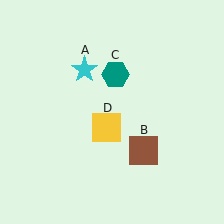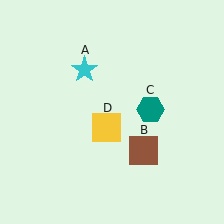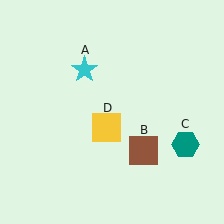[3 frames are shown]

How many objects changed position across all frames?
1 object changed position: teal hexagon (object C).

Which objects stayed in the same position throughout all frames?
Cyan star (object A) and brown square (object B) and yellow square (object D) remained stationary.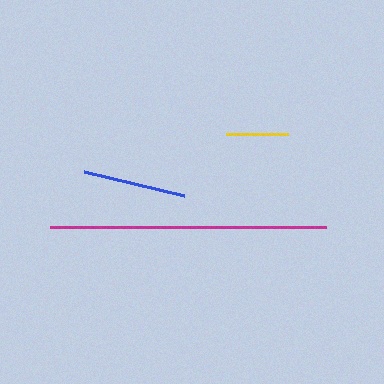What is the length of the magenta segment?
The magenta segment is approximately 276 pixels long.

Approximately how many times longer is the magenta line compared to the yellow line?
The magenta line is approximately 4.5 times the length of the yellow line.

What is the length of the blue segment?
The blue segment is approximately 103 pixels long.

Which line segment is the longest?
The magenta line is the longest at approximately 276 pixels.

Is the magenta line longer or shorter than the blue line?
The magenta line is longer than the blue line.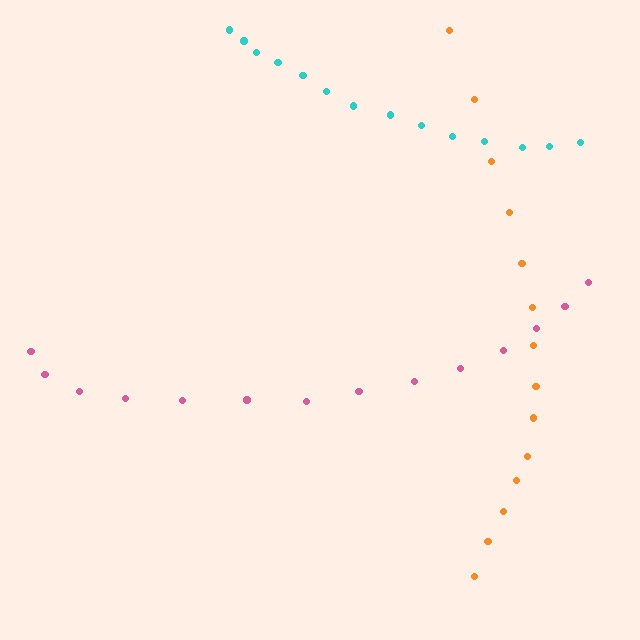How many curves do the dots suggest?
There are 3 distinct paths.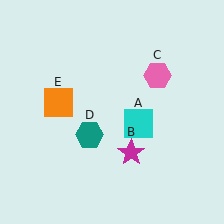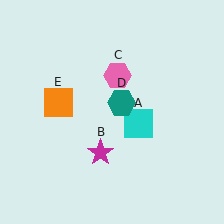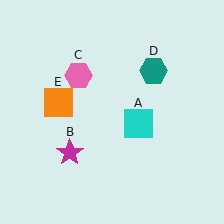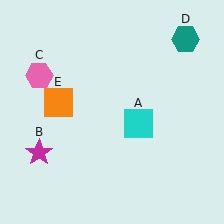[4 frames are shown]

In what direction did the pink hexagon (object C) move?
The pink hexagon (object C) moved left.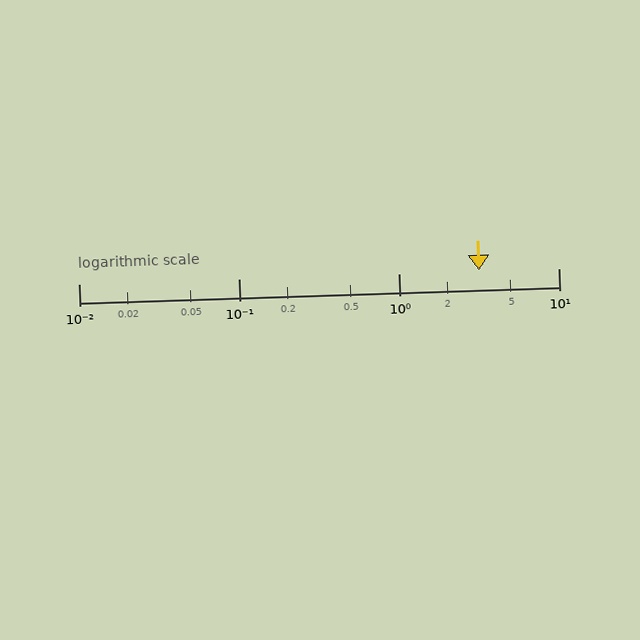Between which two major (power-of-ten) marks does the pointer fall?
The pointer is between 1 and 10.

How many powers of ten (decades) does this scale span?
The scale spans 3 decades, from 0.01 to 10.